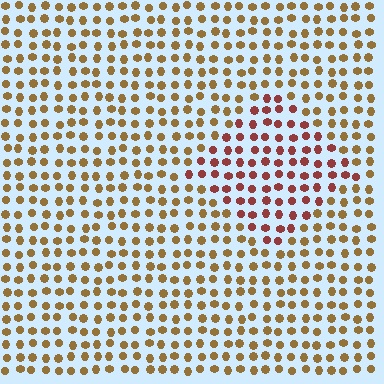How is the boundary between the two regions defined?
The boundary is defined purely by a slight shift in hue (about 40 degrees). Spacing, size, and orientation are identical on both sides.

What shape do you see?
I see a diamond.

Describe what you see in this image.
The image is filled with small brown elements in a uniform arrangement. A diamond-shaped region is visible where the elements are tinted to a slightly different hue, forming a subtle color boundary.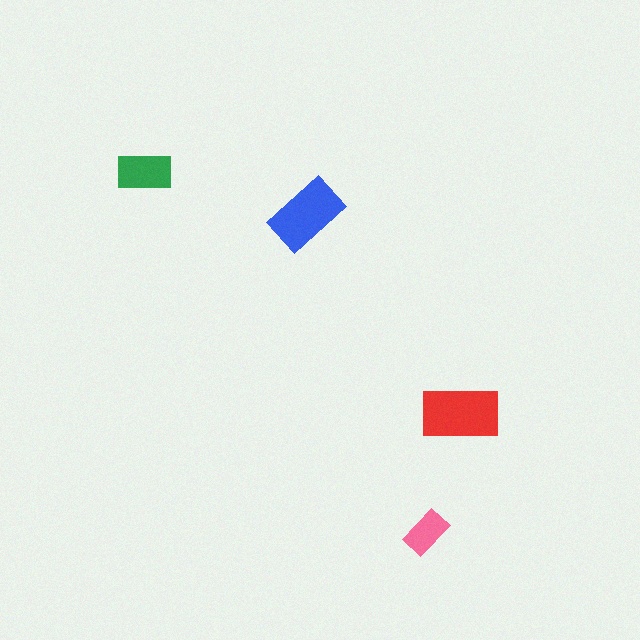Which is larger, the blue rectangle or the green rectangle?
The blue one.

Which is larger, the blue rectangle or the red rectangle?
The red one.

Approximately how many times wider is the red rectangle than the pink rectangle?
About 1.5 times wider.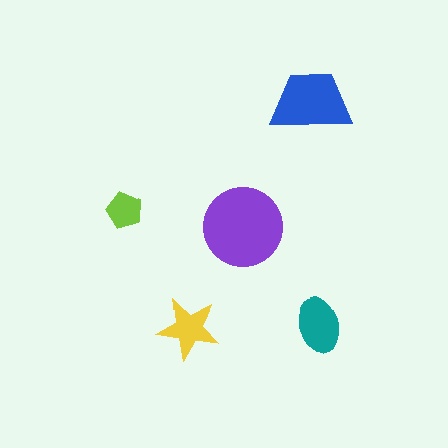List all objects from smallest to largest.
The lime pentagon, the yellow star, the teal ellipse, the blue trapezoid, the purple circle.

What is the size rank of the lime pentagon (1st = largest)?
5th.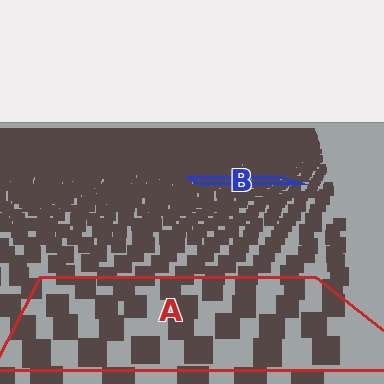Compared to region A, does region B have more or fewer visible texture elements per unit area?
Region B has more texture elements per unit area — they are packed more densely because it is farther away.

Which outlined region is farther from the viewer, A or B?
Region B is farther from the viewer — the texture elements inside it appear smaller and more densely packed.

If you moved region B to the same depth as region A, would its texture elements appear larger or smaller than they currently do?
They would appear larger. At a closer depth, the same texture elements are projected at a bigger on-screen size.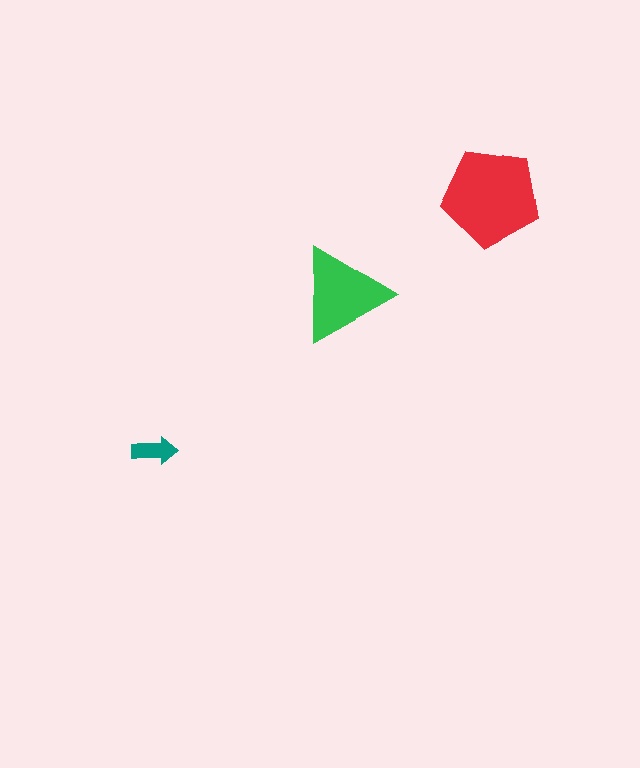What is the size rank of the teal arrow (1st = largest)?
3rd.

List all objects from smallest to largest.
The teal arrow, the green triangle, the red pentagon.